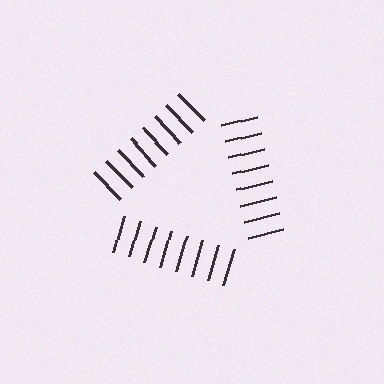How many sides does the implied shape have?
3 sides — the line-ends trace a triangle.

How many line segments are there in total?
24 — 8 along each of the 3 edges.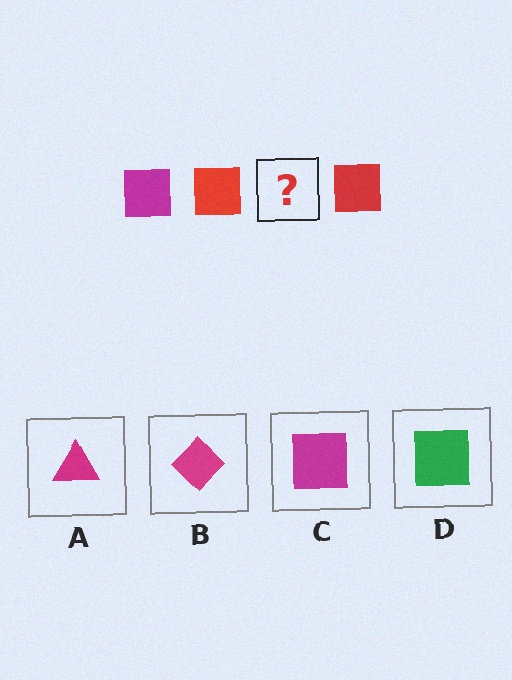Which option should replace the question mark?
Option C.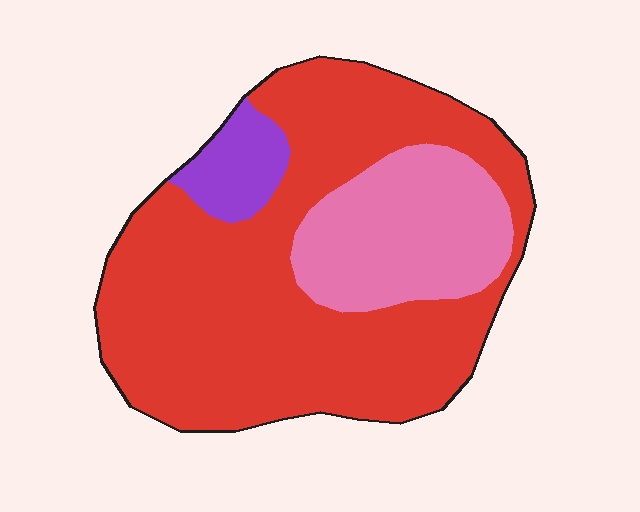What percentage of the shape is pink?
Pink covers roughly 25% of the shape.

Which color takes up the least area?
Purple, at roughly 5%.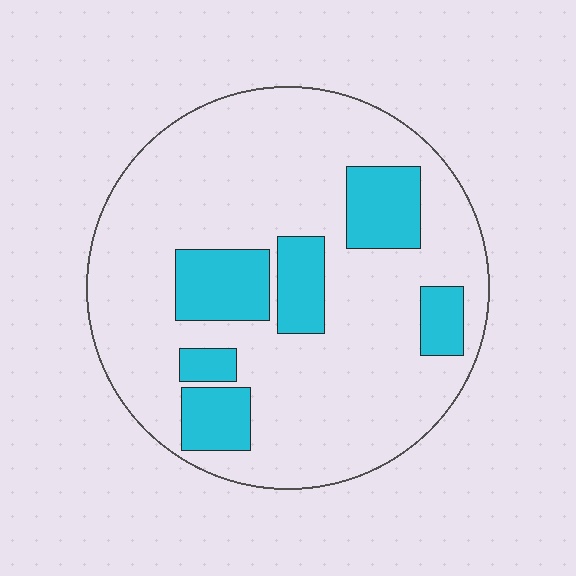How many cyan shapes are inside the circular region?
6.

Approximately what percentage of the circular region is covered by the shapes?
Approximately 20%.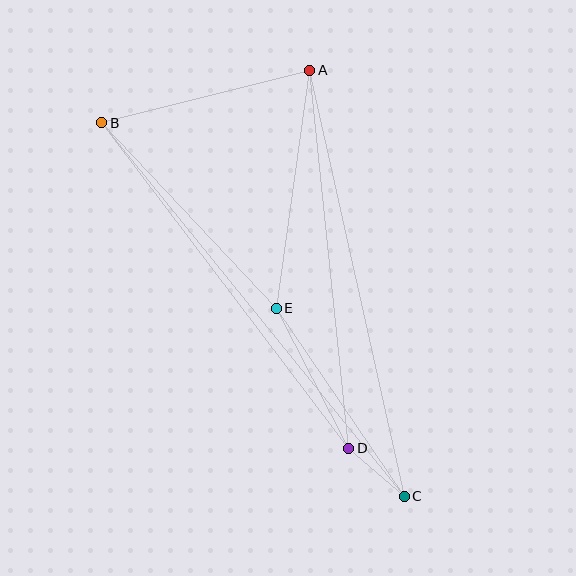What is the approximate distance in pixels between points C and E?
The distance between C and E is approximately 227 pixels.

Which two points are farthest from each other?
Points B and C are farthest from each other.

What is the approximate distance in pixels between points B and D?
The distance between B and D is approximately 409 pixels.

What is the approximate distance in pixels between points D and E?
The distance between D and E is approximately 158 pixels.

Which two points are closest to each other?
Points C and D are closest to each other.